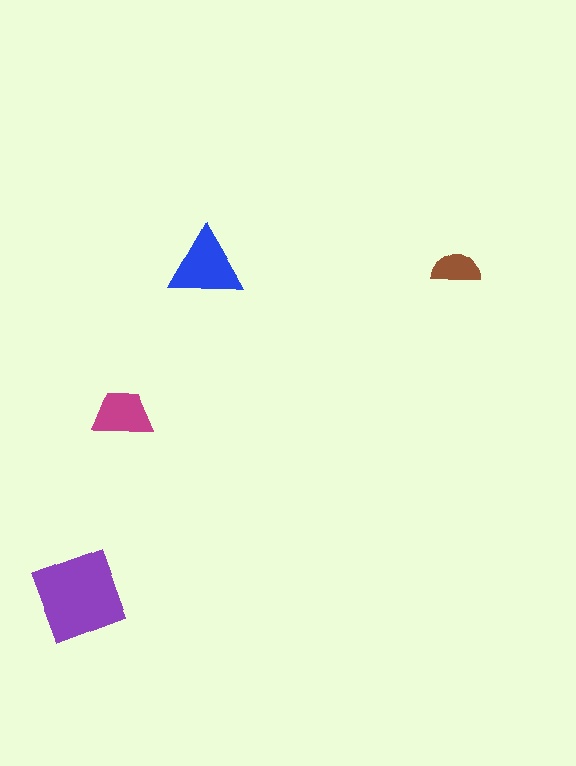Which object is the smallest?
The brown semicircle.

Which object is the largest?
The purple square.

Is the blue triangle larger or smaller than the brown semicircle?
Larger.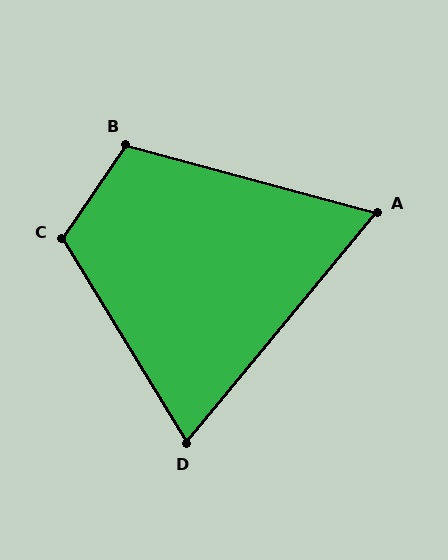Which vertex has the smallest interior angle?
A, at approximately 66 degrees.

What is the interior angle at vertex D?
Approximately 71 degrees (acute).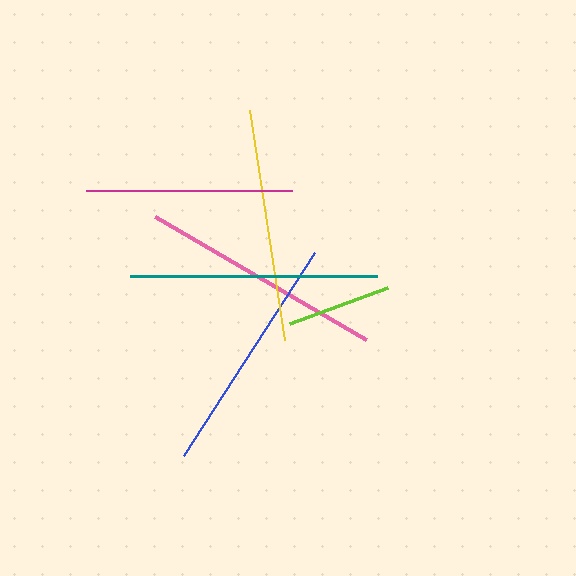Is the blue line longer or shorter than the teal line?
The teal line is longer than the blue line.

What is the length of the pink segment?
The pink segment is approximately 244 pixels long.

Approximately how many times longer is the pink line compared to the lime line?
The pink line is approximately 2.3 times the length of the lime line.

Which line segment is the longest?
The teal line is the longest at approximately 247 pixels.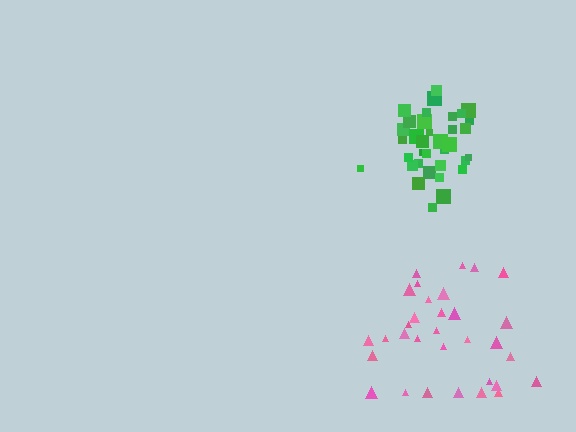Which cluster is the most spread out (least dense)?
Pink.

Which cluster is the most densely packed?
Green.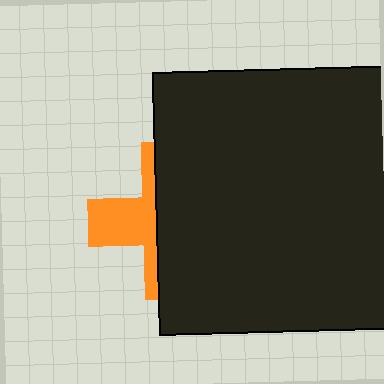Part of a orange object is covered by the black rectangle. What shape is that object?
It is a cross.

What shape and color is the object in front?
The object in front is a black rectangle.